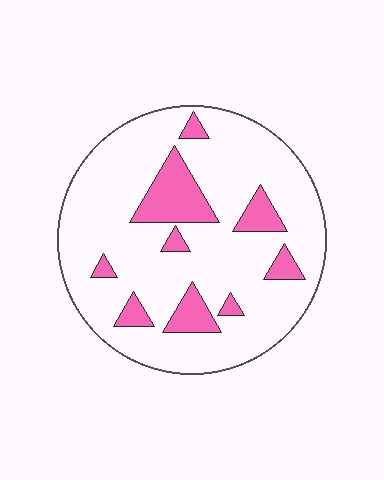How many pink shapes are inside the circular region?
9.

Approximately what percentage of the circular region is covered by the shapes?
Approximately 15%.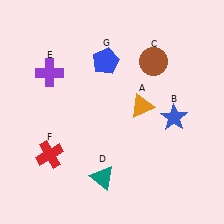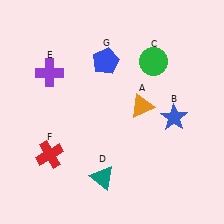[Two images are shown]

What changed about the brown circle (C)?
In Image 1, C is brown. In Image 2, it changed to green.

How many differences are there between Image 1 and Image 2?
There is 1 difference between the two images.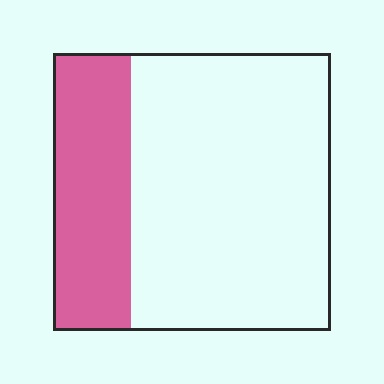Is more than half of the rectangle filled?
No.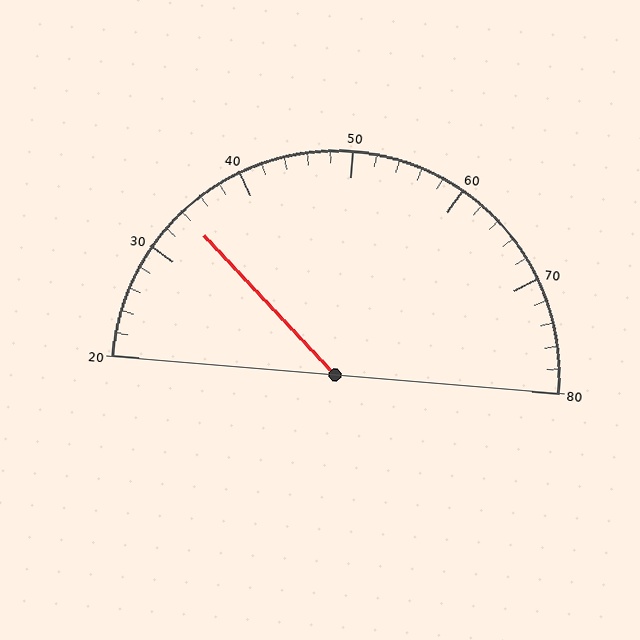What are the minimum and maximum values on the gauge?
The gauge ranges from 20 to 80.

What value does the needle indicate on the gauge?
The needle indicates approximately 34.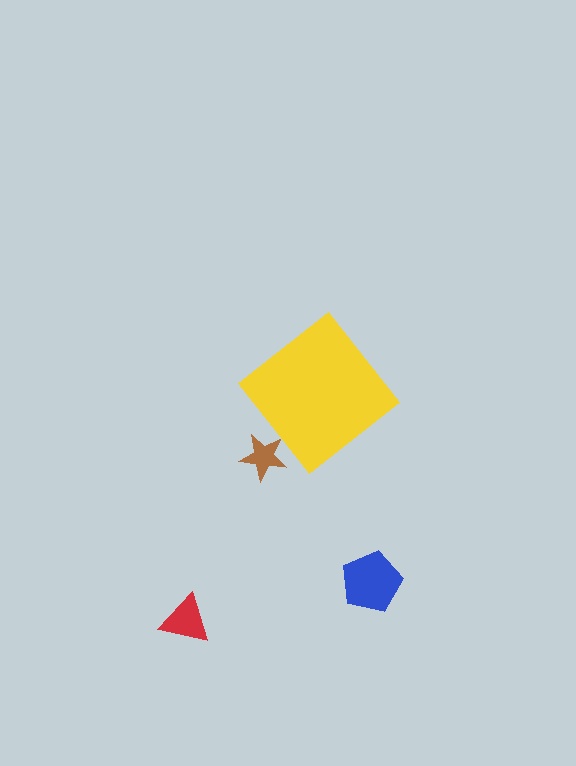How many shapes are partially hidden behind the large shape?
1 shape is partially hidden.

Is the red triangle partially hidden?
No, the red triangle is fully visible.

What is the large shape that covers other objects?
A yellow diamond.